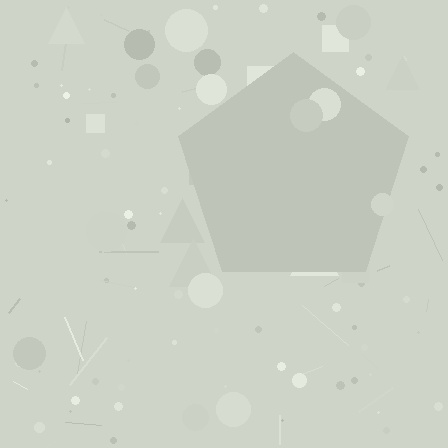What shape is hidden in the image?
A pentagon is hidden in the image.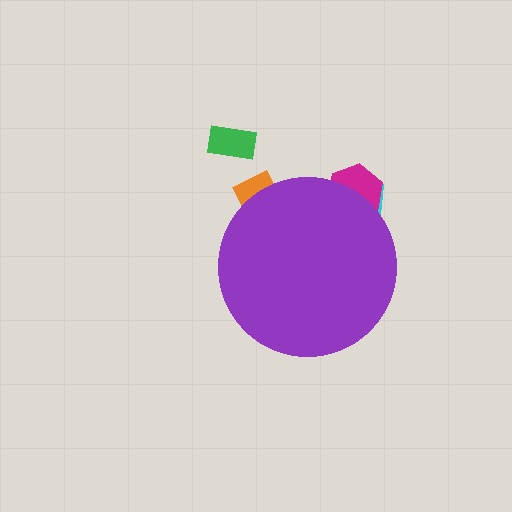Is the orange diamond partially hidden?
Yes, the orange diamond is partially hidden behind the purple circle.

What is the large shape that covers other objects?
A purple circle.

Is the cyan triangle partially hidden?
Yes, the cyan triangle is partially hidden behind the purple circle.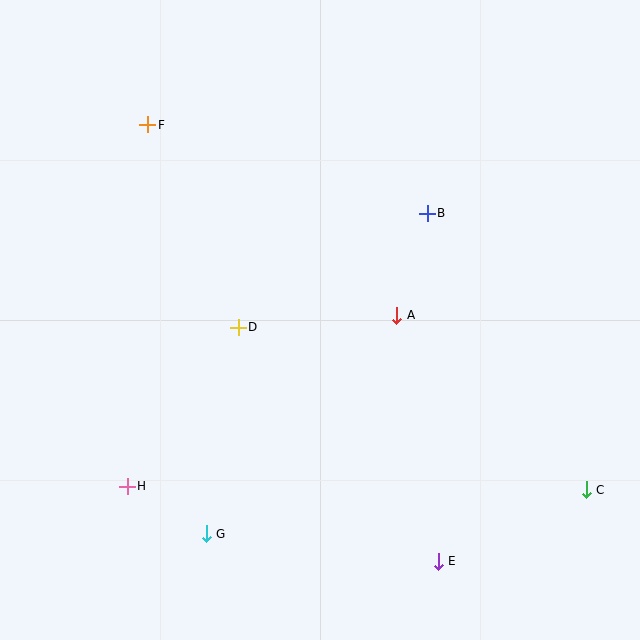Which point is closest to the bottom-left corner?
Point H is closest to the bottom-left corner.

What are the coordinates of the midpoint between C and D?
The midpoint between C and D is at (412, 408).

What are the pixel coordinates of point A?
Point A is at (397, 315).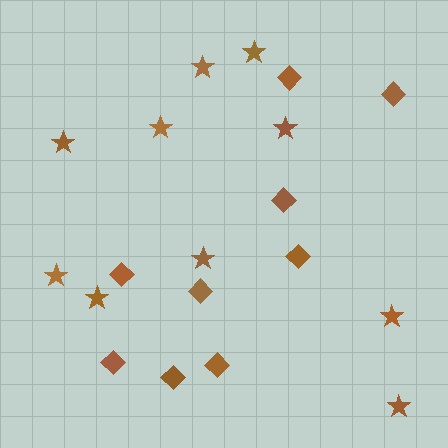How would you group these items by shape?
There are 2 groups: one group of diamonds (9) and one group of stars (10).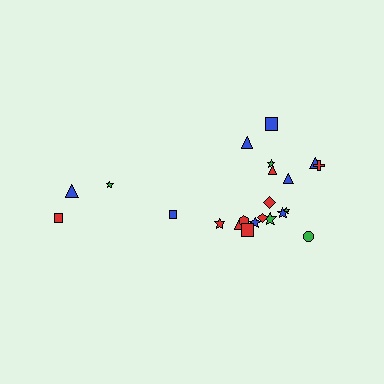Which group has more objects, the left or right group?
The right group.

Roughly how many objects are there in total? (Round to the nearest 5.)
Roughly 20 objects in total.